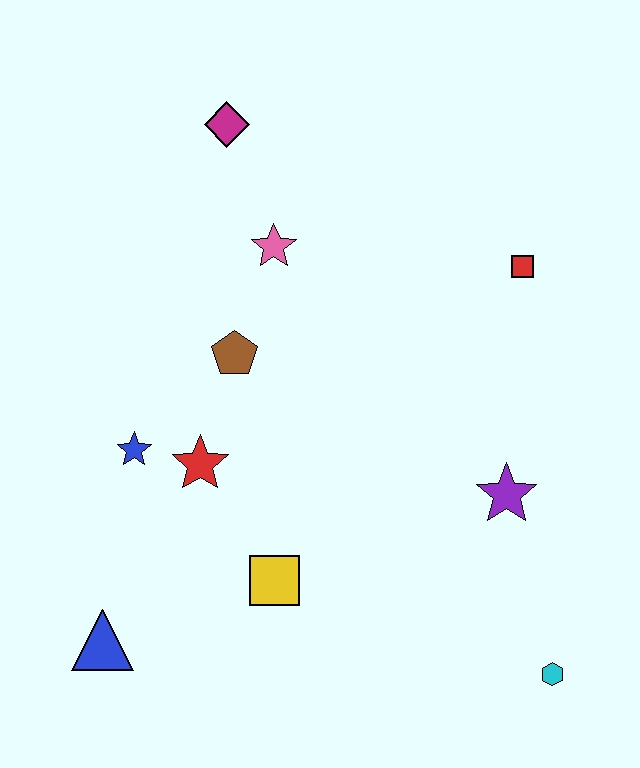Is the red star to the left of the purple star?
Yes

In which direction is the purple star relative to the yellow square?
The purple star is to the right of the yellow square.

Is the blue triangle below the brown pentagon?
Yes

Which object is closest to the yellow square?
The red star is closest to the yellow square.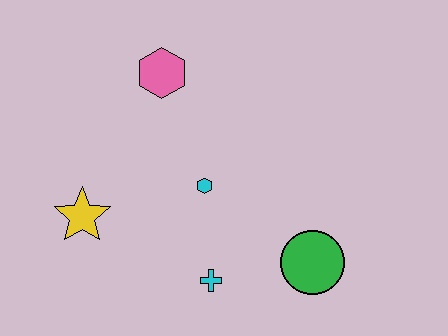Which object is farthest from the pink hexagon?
The green circle is farthest from the pink hexagon.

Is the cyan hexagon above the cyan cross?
Yes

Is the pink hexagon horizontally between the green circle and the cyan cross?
No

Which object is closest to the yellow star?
The cyan hexagon is closest to the yellow star.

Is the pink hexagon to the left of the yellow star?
No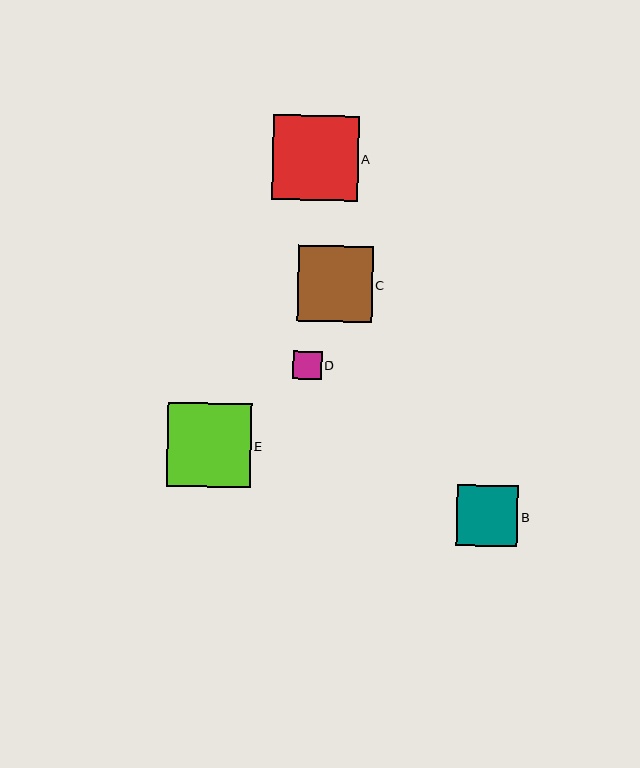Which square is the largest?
Square A is the largest with a size of approximately 85 pixels.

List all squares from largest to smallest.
From largest to smallest: A, E, C, B, D.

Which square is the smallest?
Square D is the smallest with a size of approximately 28 pixels.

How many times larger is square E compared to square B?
Square E is approximately 1.4 times the size of square B.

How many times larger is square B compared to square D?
Square B is approximately 2.2 times the size of square D.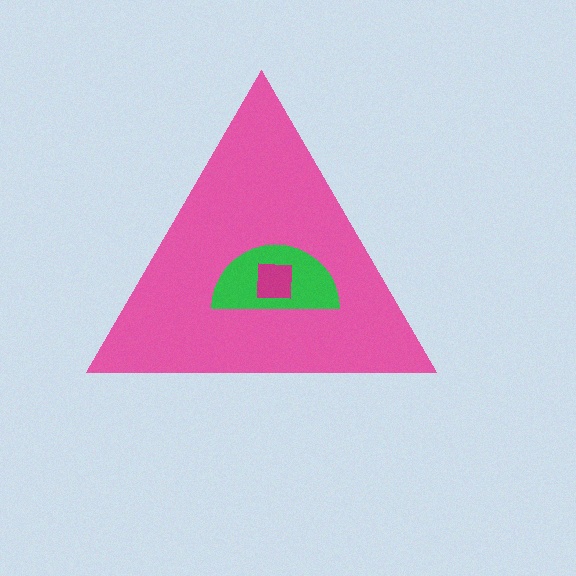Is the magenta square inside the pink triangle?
Yes.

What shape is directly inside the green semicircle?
The magenta square.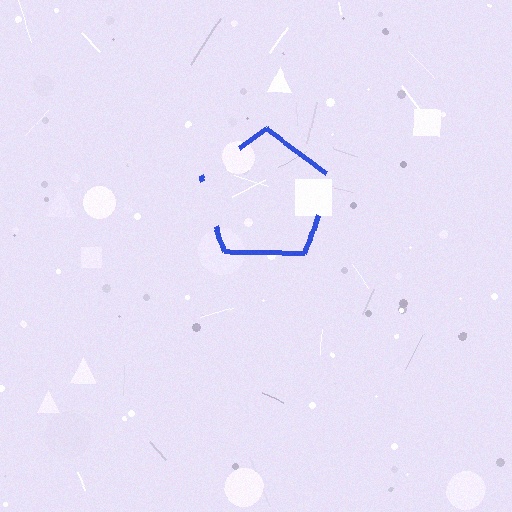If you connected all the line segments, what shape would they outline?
They would outline a pentagon.